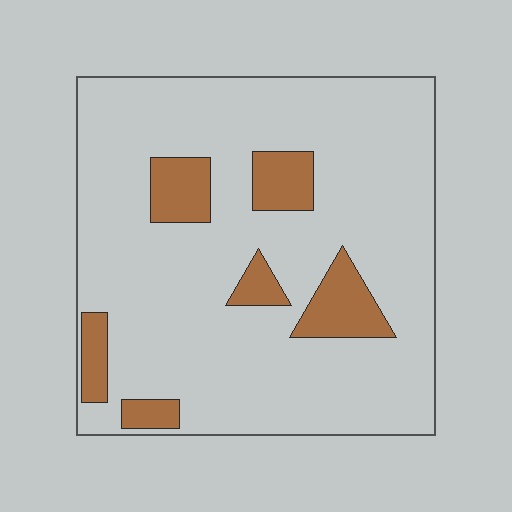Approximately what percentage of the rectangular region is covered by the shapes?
Approximately 15%.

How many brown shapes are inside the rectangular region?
6.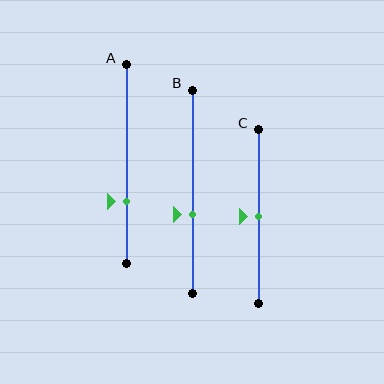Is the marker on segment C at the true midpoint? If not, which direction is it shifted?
Yes, the marker on segment C is at the true midpoint.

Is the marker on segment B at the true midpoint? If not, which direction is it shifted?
No, the marker on segment B is shifted downward by about 11% of the segment length.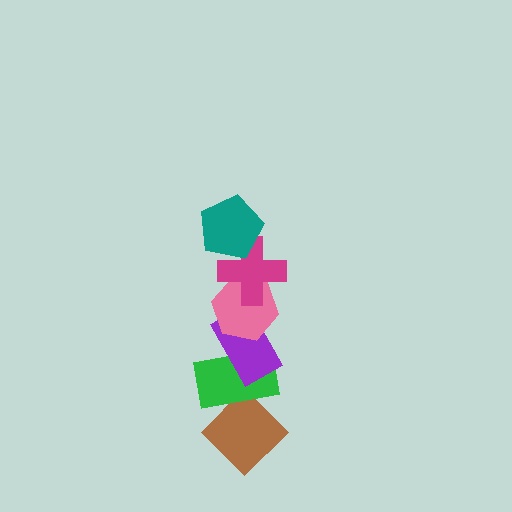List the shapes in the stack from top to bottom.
From top to bottom: the teal pentagon, the magenta cross, the pink hexagon, the purple rectangle, the green rectangle, the brown diamond.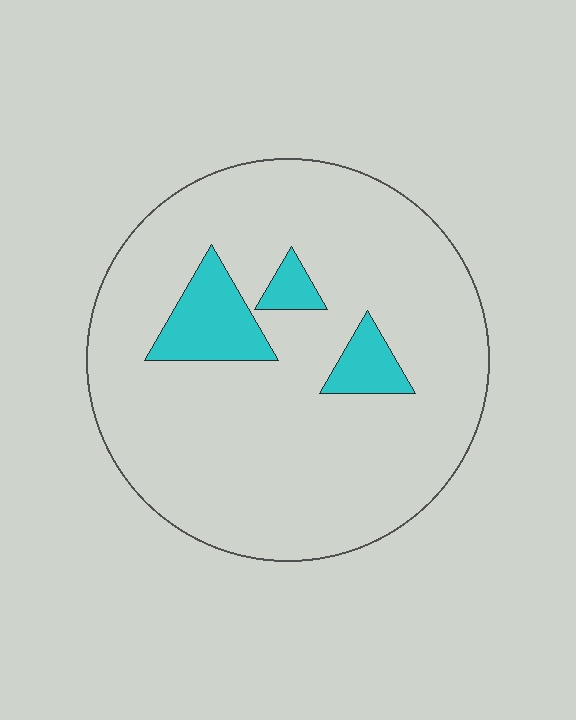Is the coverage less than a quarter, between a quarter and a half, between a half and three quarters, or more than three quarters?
Less than a quarter.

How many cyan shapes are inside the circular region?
3.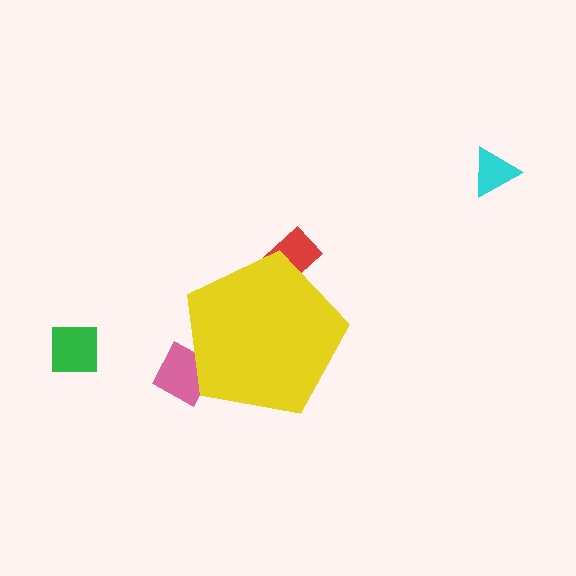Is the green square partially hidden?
No, the green square is fully visible.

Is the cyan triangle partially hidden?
No, the cyan triangle is fully visible.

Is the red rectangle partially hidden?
Yes, the red rectangle is partially hidden behind the yellow pentagon.